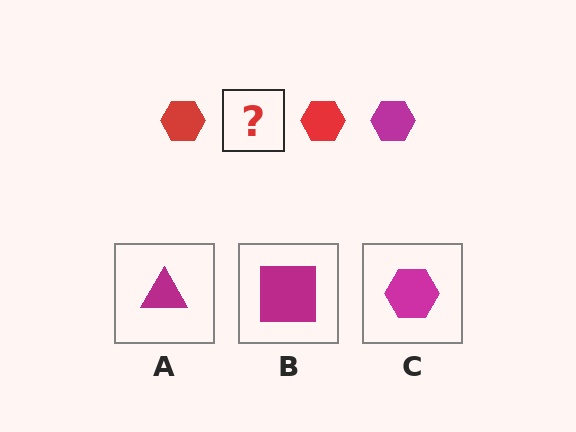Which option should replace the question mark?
Option C.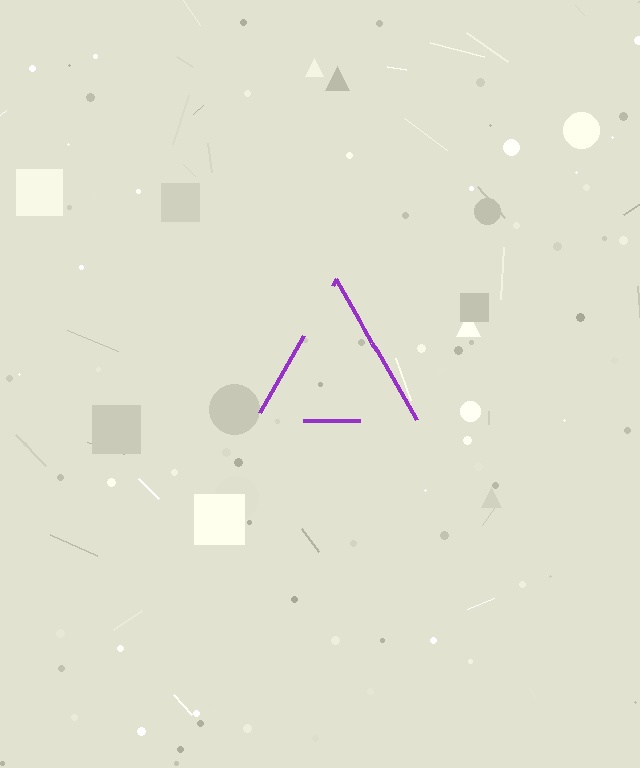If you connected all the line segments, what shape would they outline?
They would outline a triangle.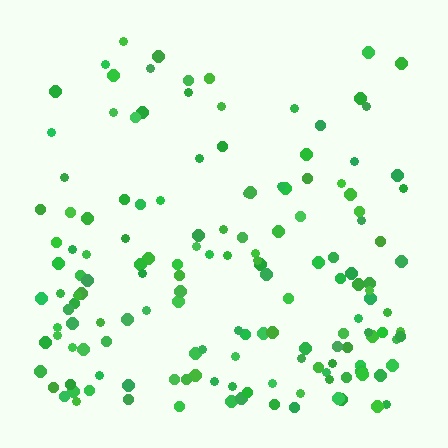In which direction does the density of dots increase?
From top to bottom, with the bottom side densest.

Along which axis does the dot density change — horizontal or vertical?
Vertical.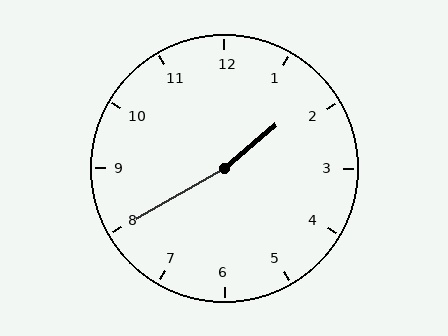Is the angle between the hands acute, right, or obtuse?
It is obtuse.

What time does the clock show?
1:40.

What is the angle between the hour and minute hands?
Approximately 170 degrees.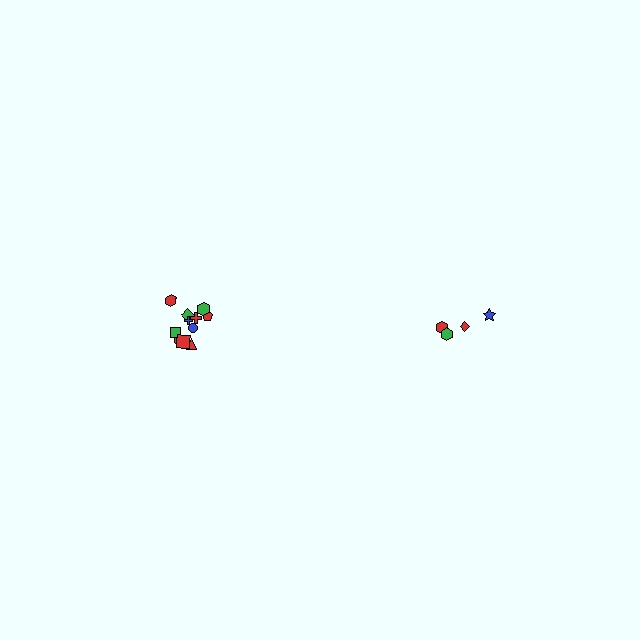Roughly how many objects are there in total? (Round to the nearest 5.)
Roughly 15 objects in total.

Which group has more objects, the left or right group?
The left group.